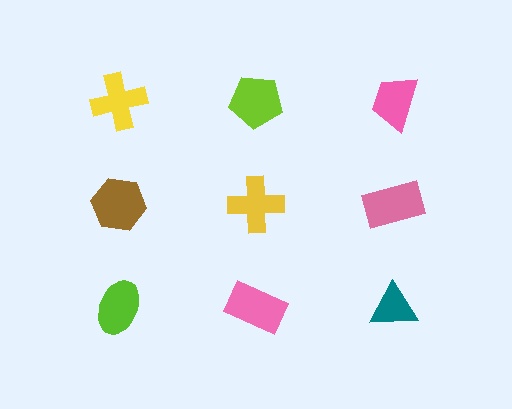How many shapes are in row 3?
3 shapes.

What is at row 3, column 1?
A lime ellipse.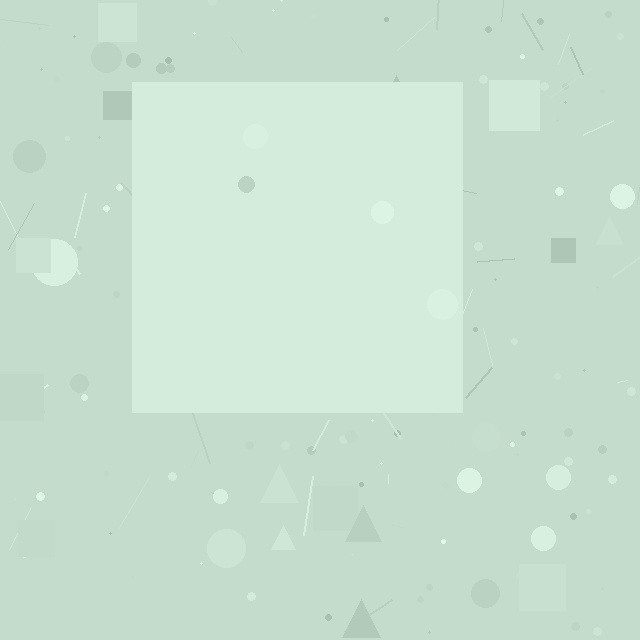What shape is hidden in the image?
A square is hidden in the image.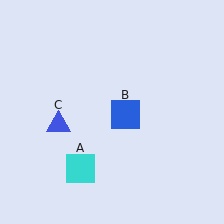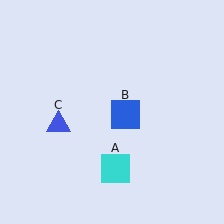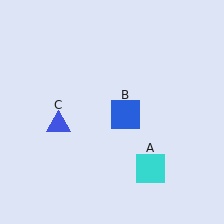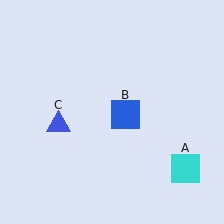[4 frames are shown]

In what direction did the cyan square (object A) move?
The cyan square (object A) moved right.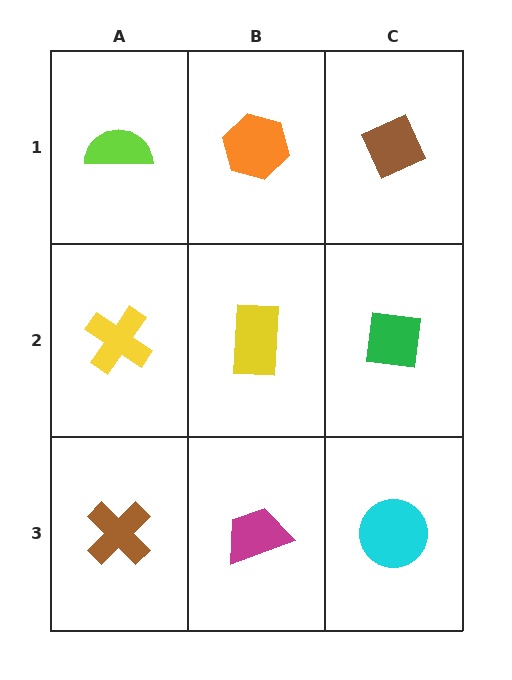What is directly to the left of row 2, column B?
A yellow cross.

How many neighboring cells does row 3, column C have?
2.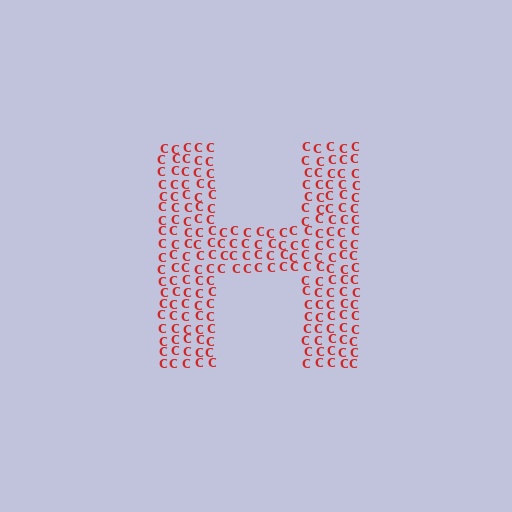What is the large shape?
The large shape is the letter H.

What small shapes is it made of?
It is made of small letter C's.